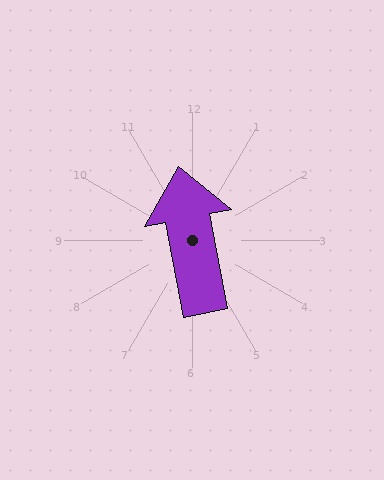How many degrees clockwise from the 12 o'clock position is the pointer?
Approximately 349 degrees.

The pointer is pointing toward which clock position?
Roughly 12 o'clock.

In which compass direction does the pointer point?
North.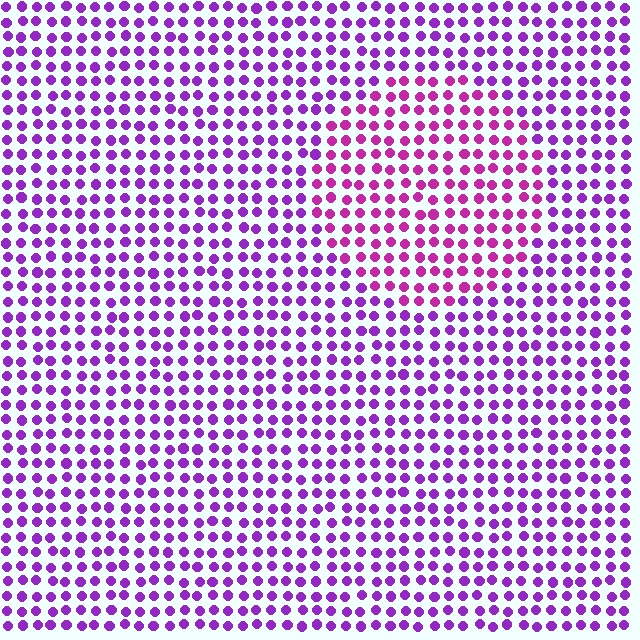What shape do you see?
I see a circle.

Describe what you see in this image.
The image is filled with small purple elements in a uniform arrangement. A circle-shaped region is visible where the elements are tinted to a slightly different hue, forming a subtle color boundary.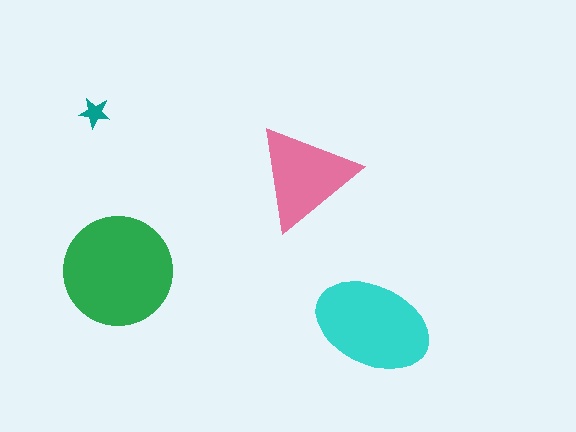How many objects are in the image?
There are 4 objects in the image.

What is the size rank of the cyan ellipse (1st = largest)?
2nd.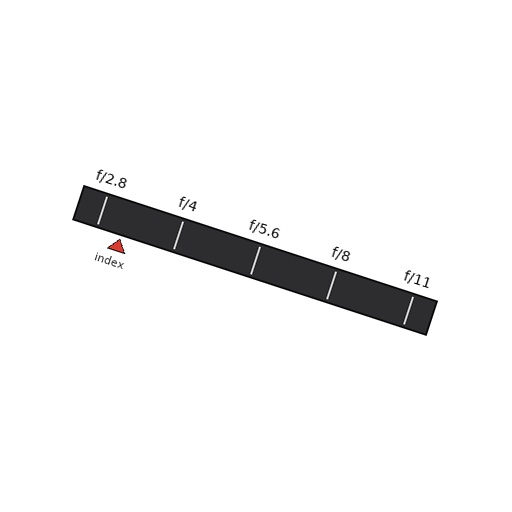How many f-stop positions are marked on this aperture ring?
There are 5 f-stop positions marked.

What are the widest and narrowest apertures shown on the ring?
The widest aperture shown is f/2.8 and the narrowest is f/11.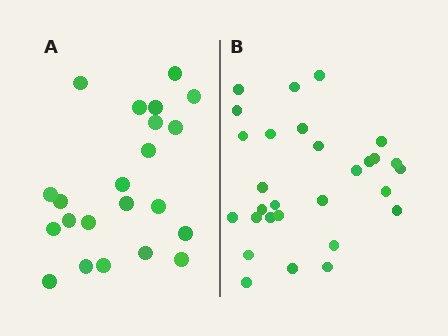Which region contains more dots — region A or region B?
Region B (the right region) has more dots.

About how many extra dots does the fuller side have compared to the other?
Region B has roughly 8 or so more dots than region A.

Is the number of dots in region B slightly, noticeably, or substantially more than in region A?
Region B has noticeably more, but not dramatically so. The ratio is roughly 1.3 to 1.